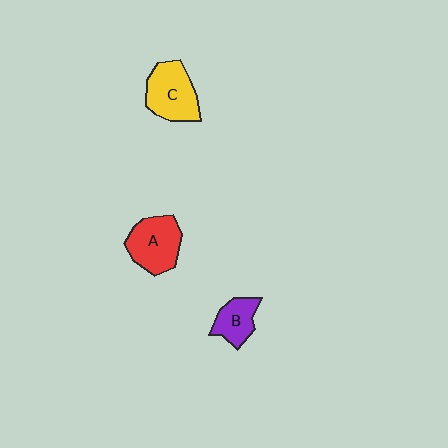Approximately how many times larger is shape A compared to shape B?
Approximately 1.5 times.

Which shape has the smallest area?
Shape B (purple).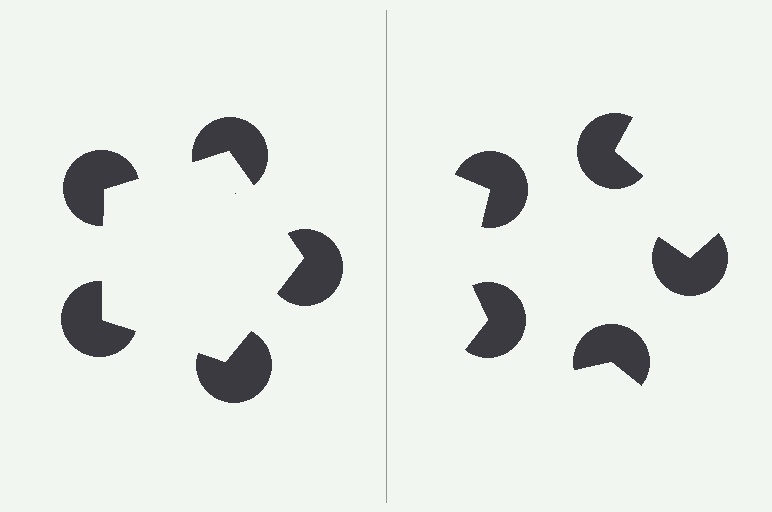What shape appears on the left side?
An illusory pentagon.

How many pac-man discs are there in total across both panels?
10 — 5 on each side.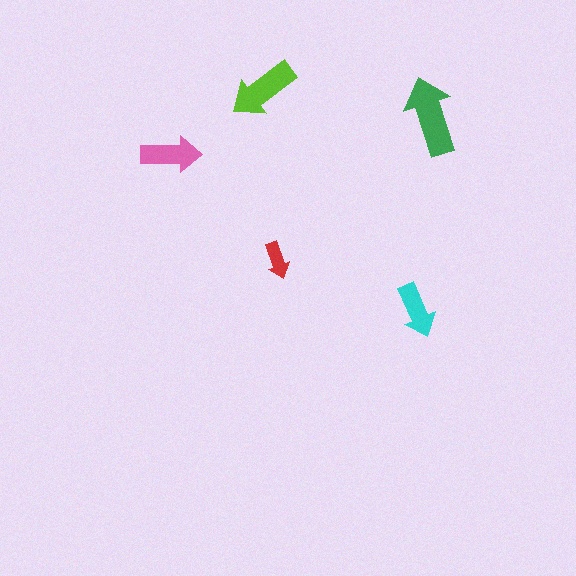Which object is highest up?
The lime arrow is topmost.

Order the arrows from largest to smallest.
the green one, the lime one, the pink one, the cyan one, the red one.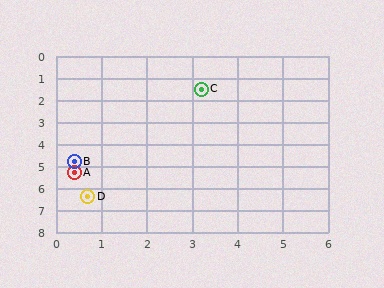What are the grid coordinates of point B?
Point B is at approximately (0.4, 4.8).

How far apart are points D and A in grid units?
Points D and A are about 1.1 grid units apart.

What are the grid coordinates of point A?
Point A is at approximately (0.4, 5.3).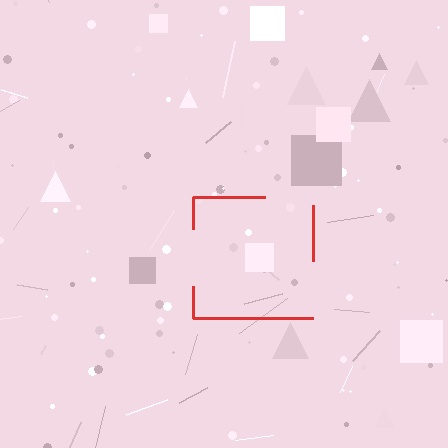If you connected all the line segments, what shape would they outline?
They would outline a square.